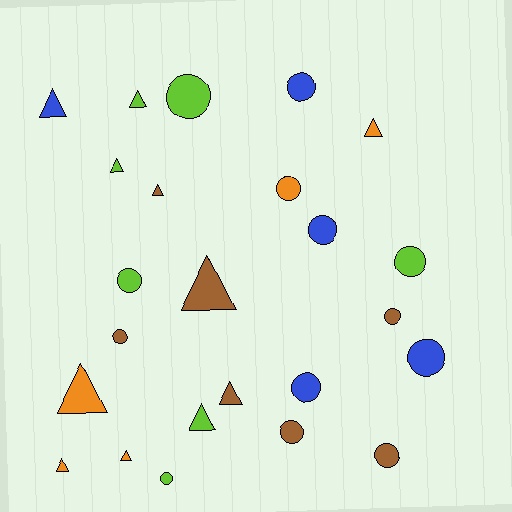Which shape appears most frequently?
Circle, with 13 objects.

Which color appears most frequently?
Lime, with 7 objects.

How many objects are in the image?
There are 24 objects.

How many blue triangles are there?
There is 1 blue triangle.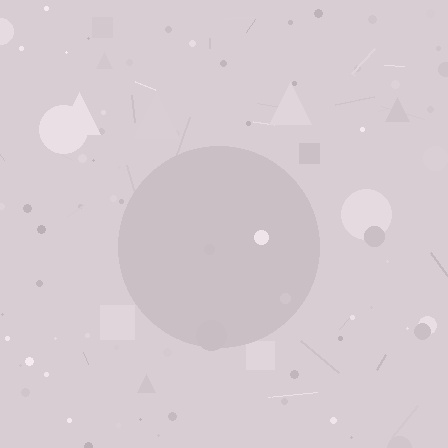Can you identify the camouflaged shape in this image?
The camouflaged shape is a circle.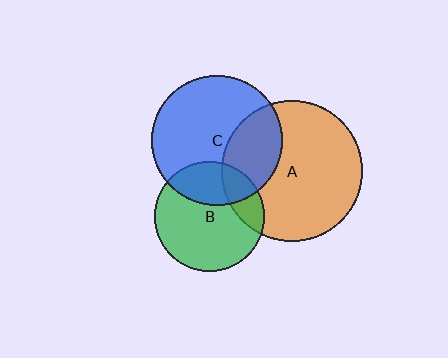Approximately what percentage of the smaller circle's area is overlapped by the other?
Approximately 20%.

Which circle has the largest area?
Circle A (orange).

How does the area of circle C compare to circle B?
Approximately 1.4 times.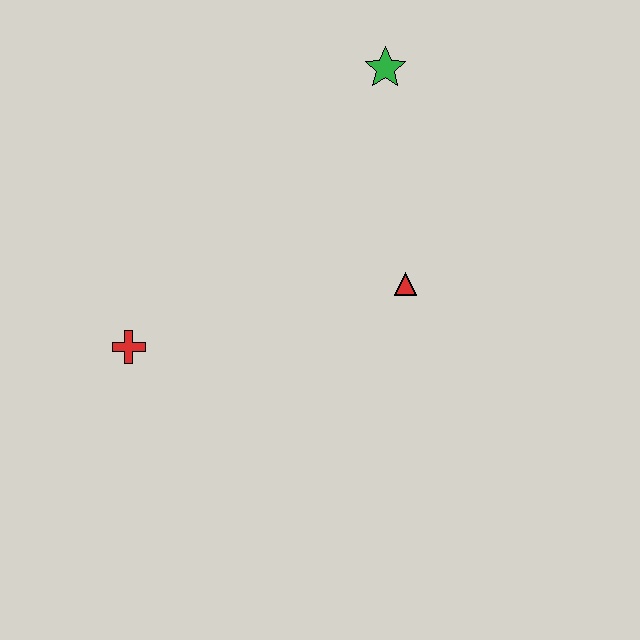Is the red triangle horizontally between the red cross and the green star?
No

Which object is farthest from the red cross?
The green star is farthest from the red cross.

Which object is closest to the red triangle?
The green star is closest to the red triangle.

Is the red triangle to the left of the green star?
No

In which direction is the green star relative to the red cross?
The green star is above the red cross.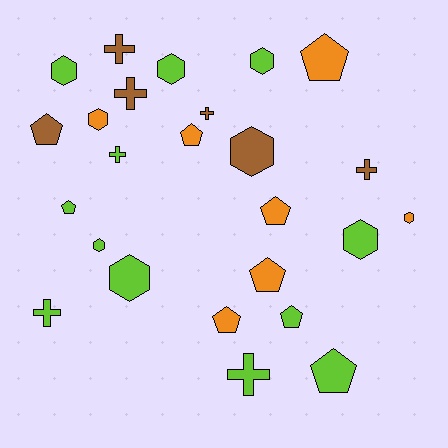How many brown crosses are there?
There are 4 brown crosses.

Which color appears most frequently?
Lime, with 12 objects.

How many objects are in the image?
There are 25 objects.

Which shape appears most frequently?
Pentagon, with 9 objects.